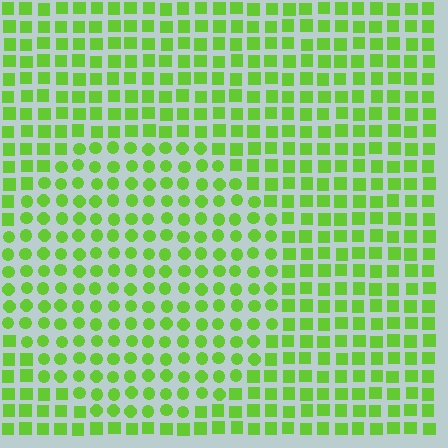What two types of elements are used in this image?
The image uses circles inside the circle region and squares outside it.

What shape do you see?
I see a circle.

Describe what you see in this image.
The image is filled with small lime elements arranged in a uniform grid. A circle-shaped region contains circles, while the surrounding area contains squares. The boundary is defined purely by the change in element shape.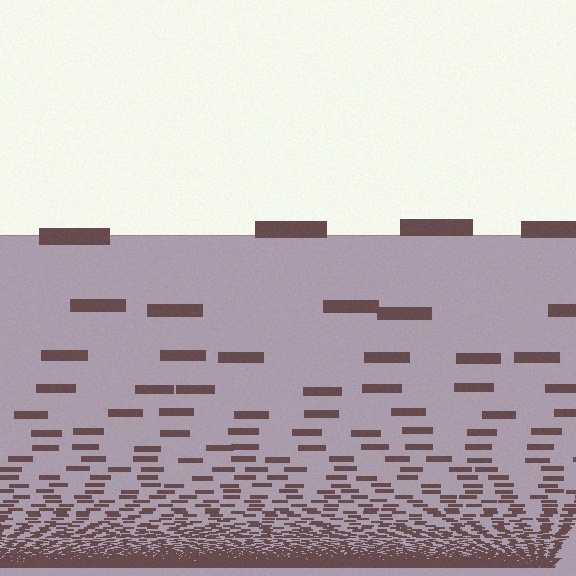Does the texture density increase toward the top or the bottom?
Density increases toward the bottom.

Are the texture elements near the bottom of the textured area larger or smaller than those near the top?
Smaller. The gradient is inverted — elements near the bottom are smaller and denser.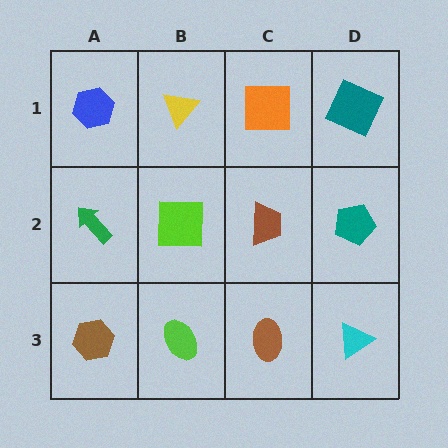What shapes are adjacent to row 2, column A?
A blue hexagon (row 1, column A), a brown hexagon (row 3, column A), a lime square (row 2, column B).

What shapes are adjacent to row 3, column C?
A brown trapezoid (row 2, column C), a lime ellipse (row 3, column B), a cyan triangle (row 3, column D).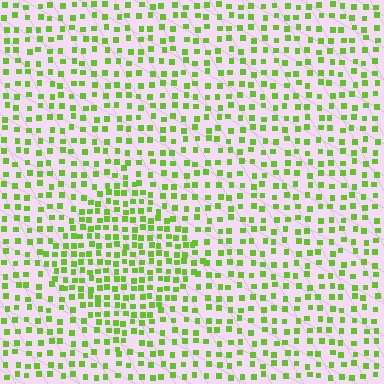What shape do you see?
I see a diamond.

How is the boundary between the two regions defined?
The boundary is defined by a change in element density (approximately 1.7x ratio). All elements are the same color, size, and shape.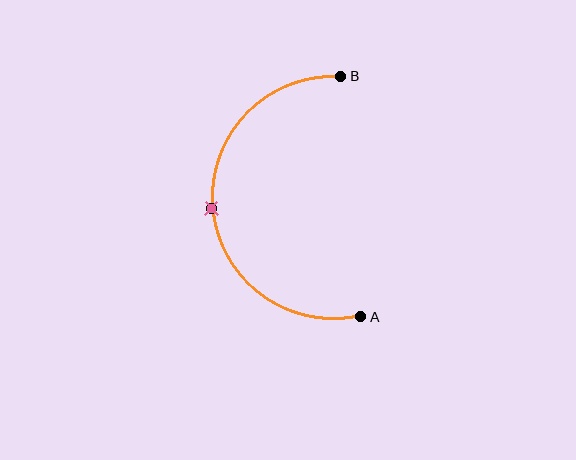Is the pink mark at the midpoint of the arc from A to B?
Yes. The pink mark lies on the arc at equal arc-length from both A and B — it is the arc midpoint.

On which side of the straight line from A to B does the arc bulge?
The arc bulges to the left of the straight line connecting A and B.